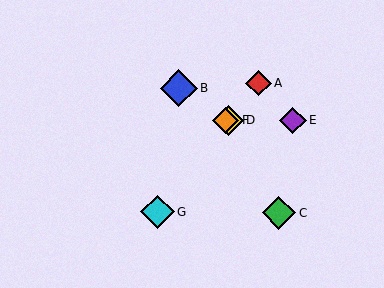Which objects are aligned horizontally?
Objects D, E, F are aligned horizontally.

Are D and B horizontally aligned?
No, D is at y≈120 and B is at y≈88.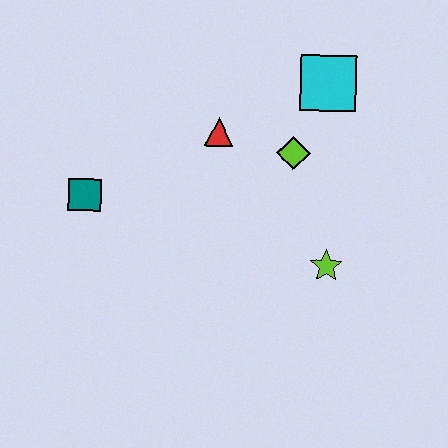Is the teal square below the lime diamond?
Yes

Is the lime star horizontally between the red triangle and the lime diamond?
No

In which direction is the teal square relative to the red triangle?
The teal square is to the left of the red triangle.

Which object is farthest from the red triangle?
The lime star is farthest from the red triangle.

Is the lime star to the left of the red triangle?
No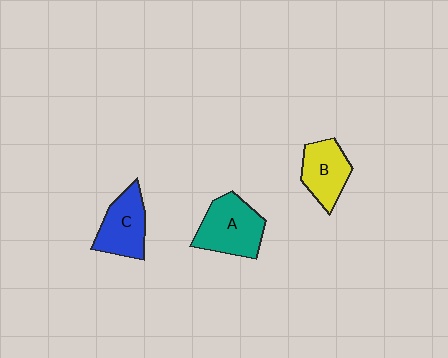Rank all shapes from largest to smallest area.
From largest to smallest: A (teal), C (blue), B (yellow).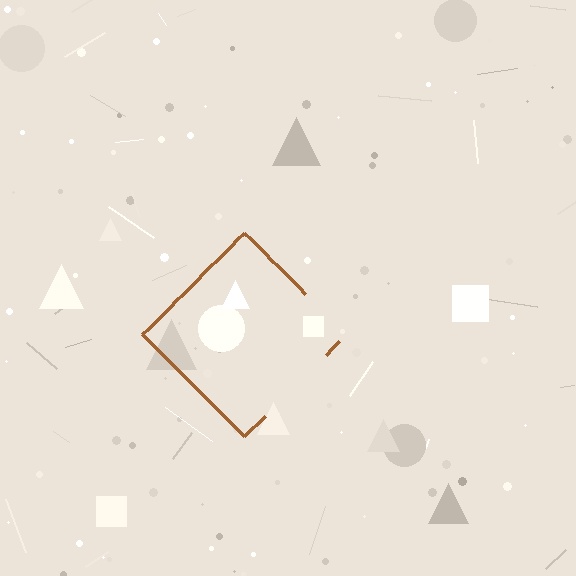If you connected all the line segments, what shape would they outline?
They would outline a diamond.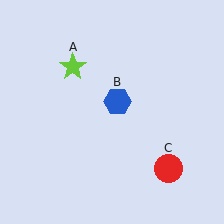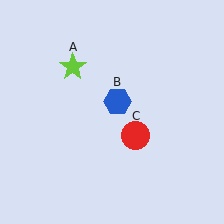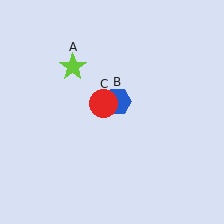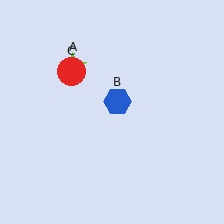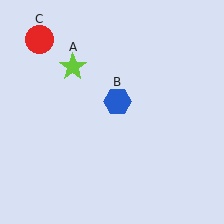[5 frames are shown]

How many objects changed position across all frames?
1 object changed position: red circle (object C).